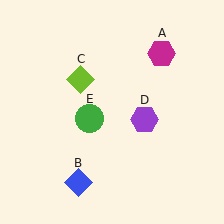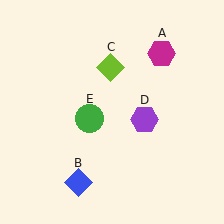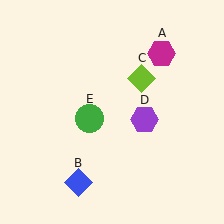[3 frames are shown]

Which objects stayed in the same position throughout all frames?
Magenta hexagon (object A) and blue diamond (object B) and purple hexagon (object D) and green circle (object E) remained stationary.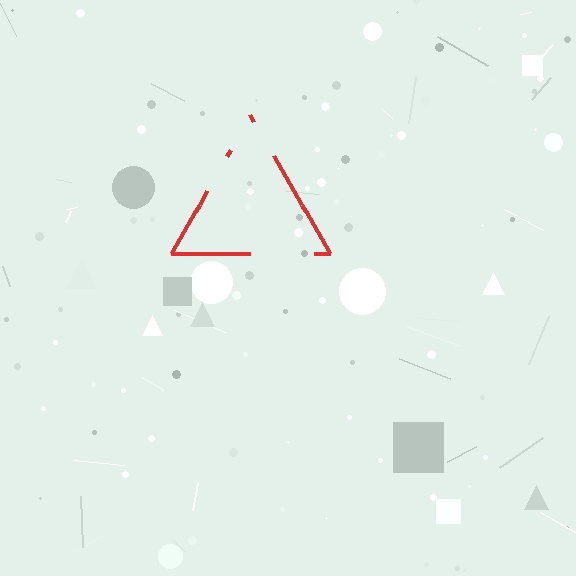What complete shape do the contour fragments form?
The contour fragments form a triangle.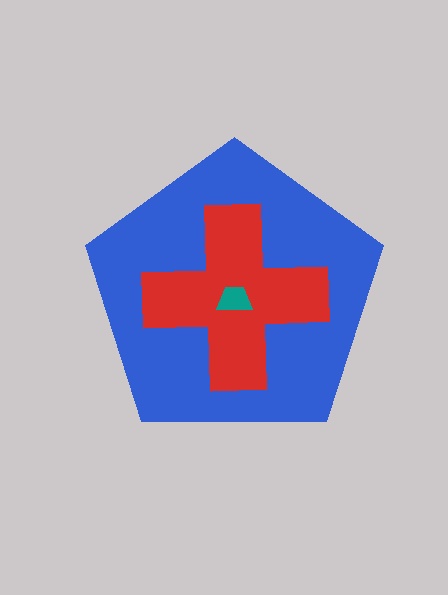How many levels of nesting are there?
3.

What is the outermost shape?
The blue pentagon.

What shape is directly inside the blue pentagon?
The red cross.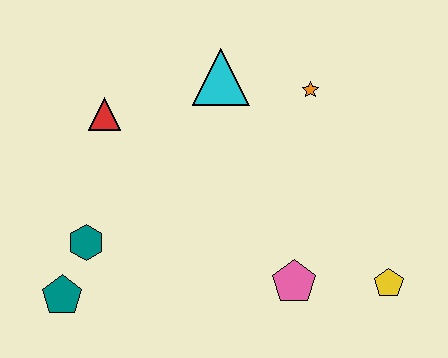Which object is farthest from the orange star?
The teal pentagon is farthest from the orange star.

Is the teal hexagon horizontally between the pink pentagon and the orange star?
No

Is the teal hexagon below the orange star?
Yes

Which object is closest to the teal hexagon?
The teal pentagon is closest to the teal hexagon.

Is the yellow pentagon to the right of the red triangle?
Yes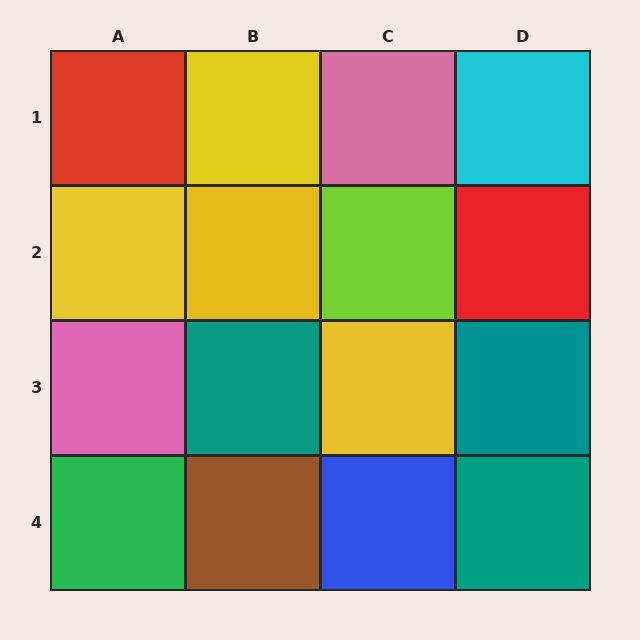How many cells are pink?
2 cells are pink.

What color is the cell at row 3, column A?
Pink.